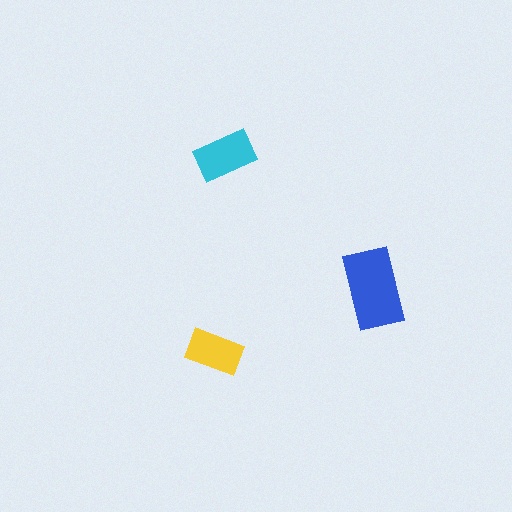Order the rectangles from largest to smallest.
the blue one, the cyan one, the yellow one.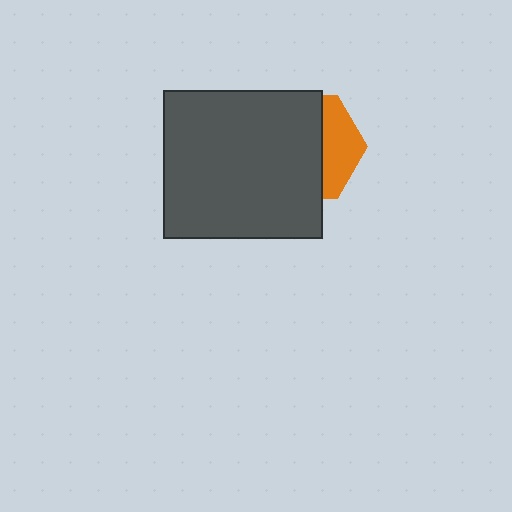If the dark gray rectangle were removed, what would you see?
You would see the complete orange hexagon.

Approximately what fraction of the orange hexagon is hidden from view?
Roughly 67% of the orange hexagon is hidden behind the dark gray rectangle.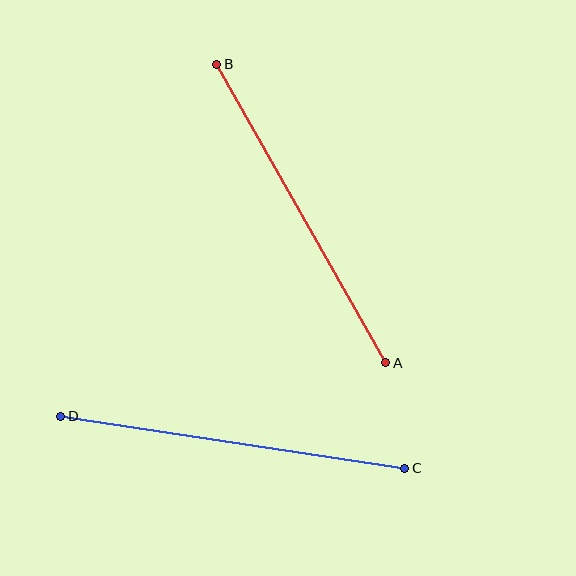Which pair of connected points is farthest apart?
Points C and D are farthest apart.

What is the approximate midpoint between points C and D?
The midpoint is at approximately (233, 442) pixels.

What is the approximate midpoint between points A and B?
The midpoint is at approximately (301, 214) pixels.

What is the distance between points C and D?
The distance is approximately 348 pixels.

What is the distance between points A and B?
The distance is approximately 343 pixels.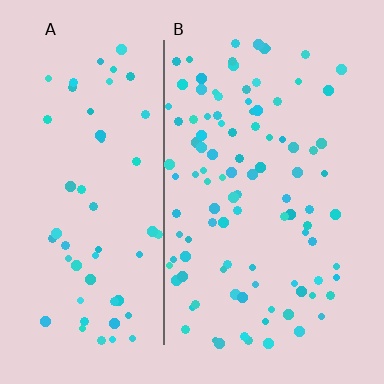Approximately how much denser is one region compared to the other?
Approximately 1.7× — region B over region A.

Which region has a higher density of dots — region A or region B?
B (the right).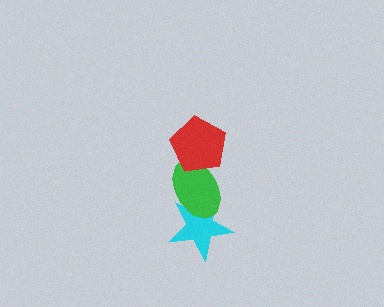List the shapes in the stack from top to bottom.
From top to bottom: the red pentagon, the green ellipse, the cyan star.